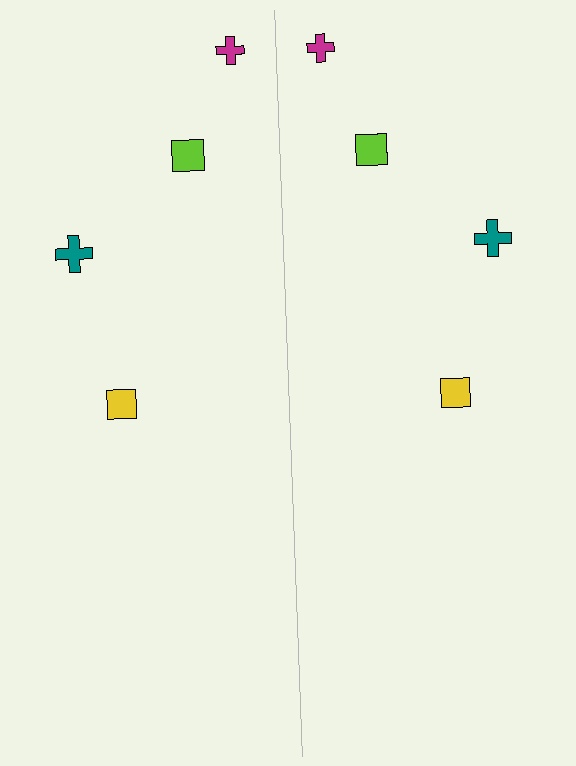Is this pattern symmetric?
Yes, this pattern has bilateral (reflection) symmetry.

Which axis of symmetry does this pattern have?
The pattern has a vertical axis of symmetry running through the center of the image.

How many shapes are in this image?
There are 8 shapes in this image.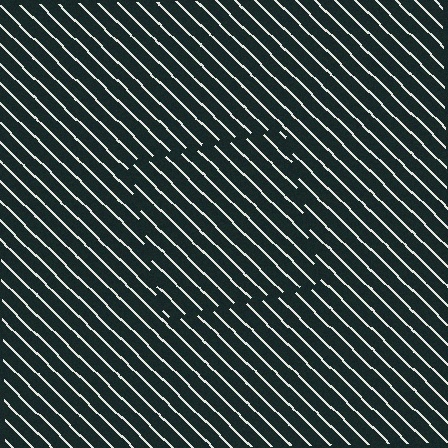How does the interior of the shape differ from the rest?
The interior of the shape contains the same grating, shifted by half a period — the contour is defined by the phase discontinuity where line-ends from the inner and outer gratings abut.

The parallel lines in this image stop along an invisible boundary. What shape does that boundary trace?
An illusory square. The interior of the shape contains the same grating, shifted by half a period — the contour is defined by the phase discontinuity where line-ends from the inner and outer gratings abut.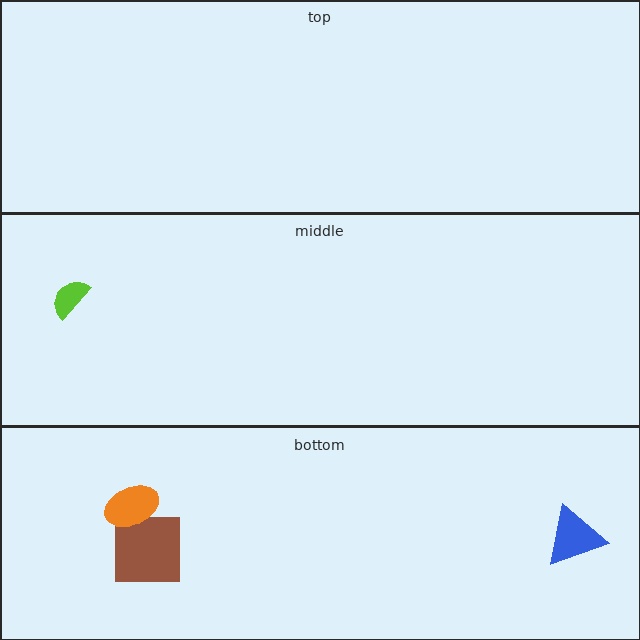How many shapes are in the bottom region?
3.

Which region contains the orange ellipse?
The bottom region.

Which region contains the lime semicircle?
The middle region.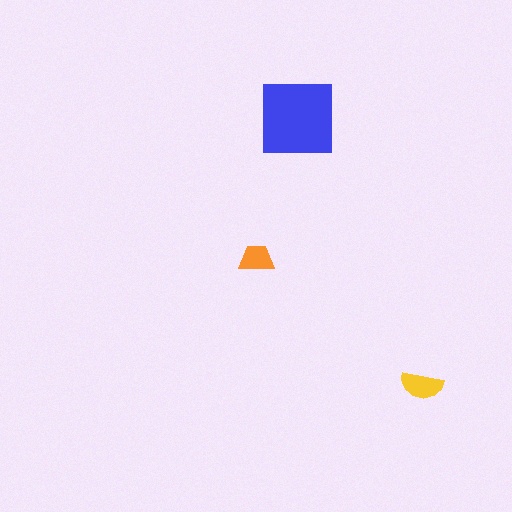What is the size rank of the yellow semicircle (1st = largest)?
2nd.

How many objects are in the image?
There are 3 objects in the image.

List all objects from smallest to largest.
The orange trapezoid, the yellow semicircle, the blue square.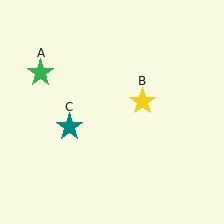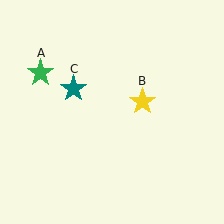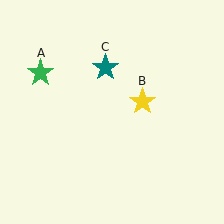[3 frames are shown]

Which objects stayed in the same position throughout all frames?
Green star (object A) and yellow star (object B) remained stationary.